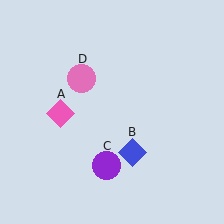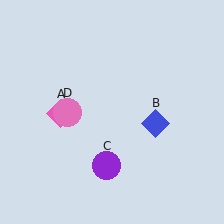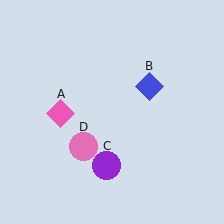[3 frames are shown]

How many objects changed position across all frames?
2 objects changed position: blue diamond (object B), pink circle (object D).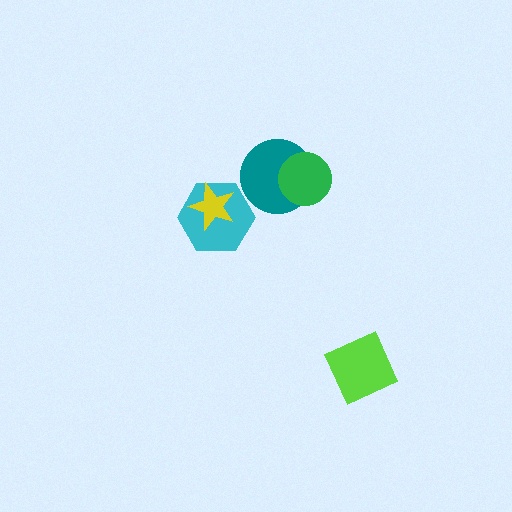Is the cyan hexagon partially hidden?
Yes, it is partially covered by another shape.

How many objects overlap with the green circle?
1 object overlaps with the green circle.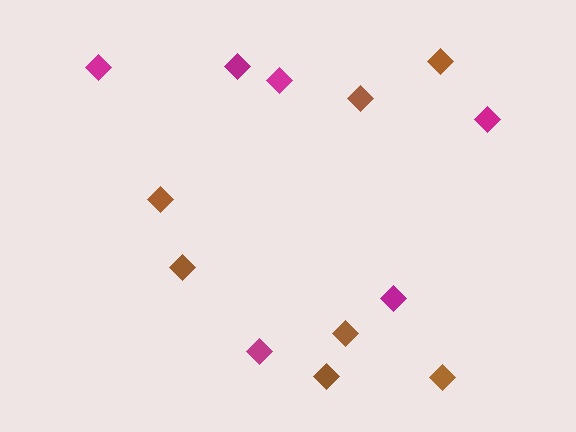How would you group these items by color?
There are 2 groups: one group of magenta diamonds (6) and one group of brown diamonds (7).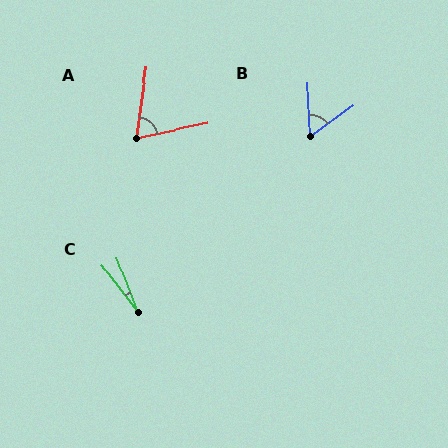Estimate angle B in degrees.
Approximately 57 degrees.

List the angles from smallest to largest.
C (17°), B (57°), A (70°).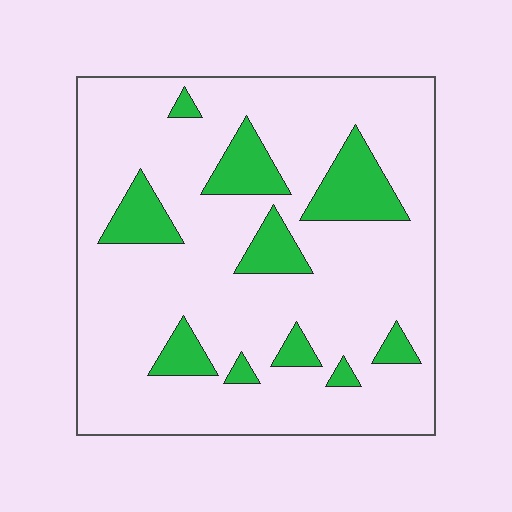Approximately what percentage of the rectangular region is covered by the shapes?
Approximately 15%.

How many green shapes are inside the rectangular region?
10.